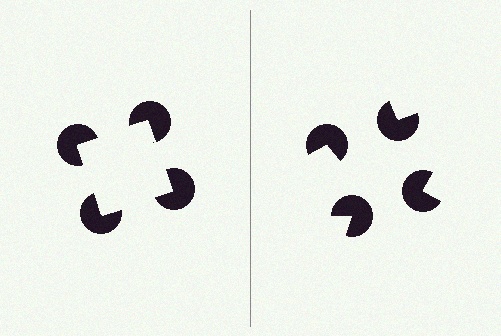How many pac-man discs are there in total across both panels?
8 — 4 on each side.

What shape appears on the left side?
An illusory square.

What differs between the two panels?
The pac-man discs are positioned identically on both sides; only the wedge orientations differ. On the left they align to a square; on the right they are misaligned.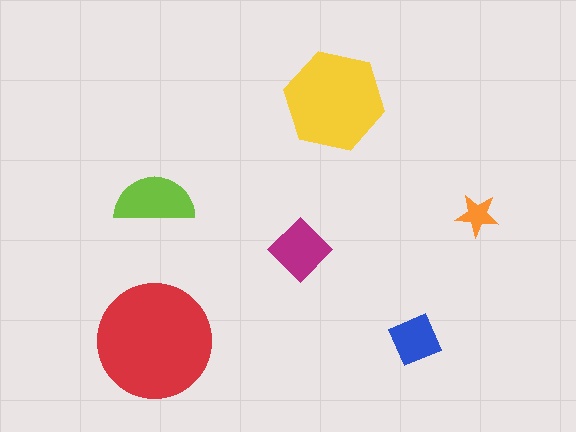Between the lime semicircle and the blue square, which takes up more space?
The lime semicircle.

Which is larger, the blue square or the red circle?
The red circle.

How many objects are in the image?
There are 6 objects in the image.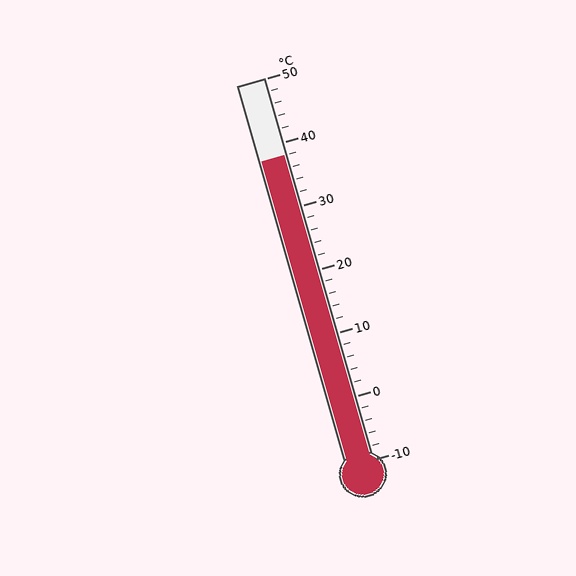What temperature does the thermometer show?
The thermometer shows approximately 38°C.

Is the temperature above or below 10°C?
The temperature is above 10°C.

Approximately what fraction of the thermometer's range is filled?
The thermometer is filled to approximately 80% of its range.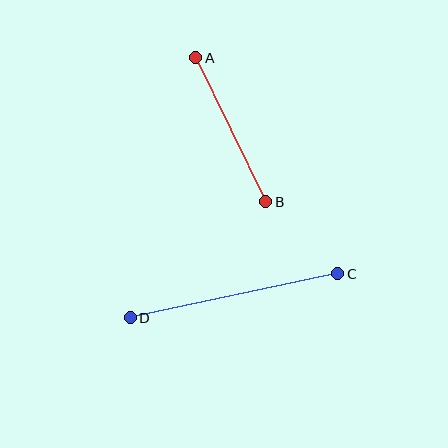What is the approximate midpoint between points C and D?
The midpoint is at approximately (234, 296) pixels.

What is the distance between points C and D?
The distance is approximately 212 pixels.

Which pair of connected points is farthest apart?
Points C and D are farthest apart.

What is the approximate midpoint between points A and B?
The midpoint is at approximately (231, 130) pixels.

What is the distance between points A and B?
The distance is approximately 160 pixels.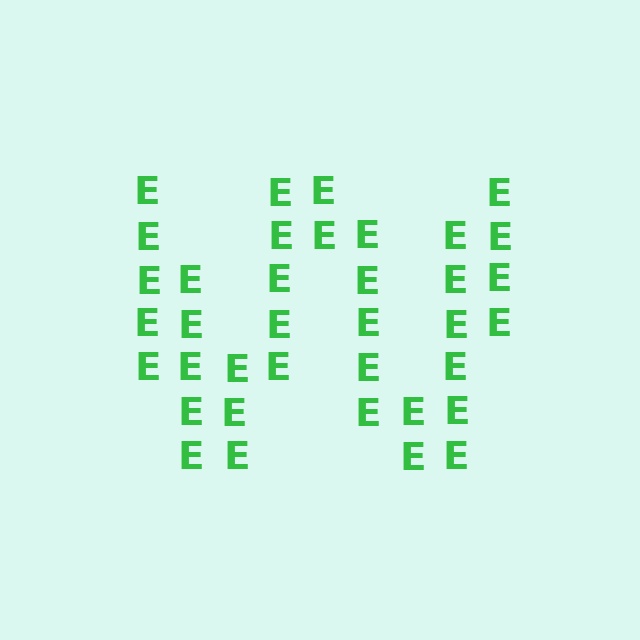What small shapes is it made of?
It is made of small letter E's.